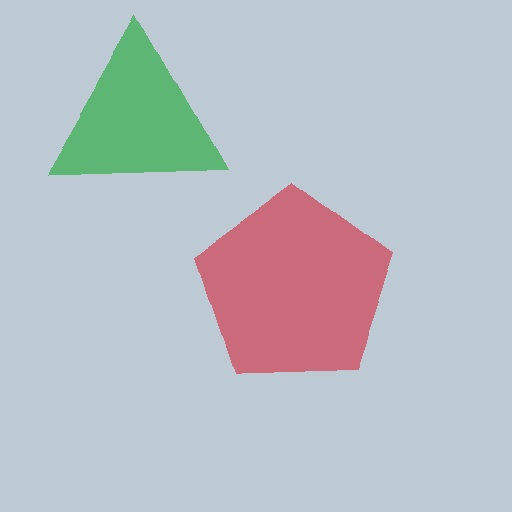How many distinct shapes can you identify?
There are 2 distinct shapes: a green triangle, a red pentagon.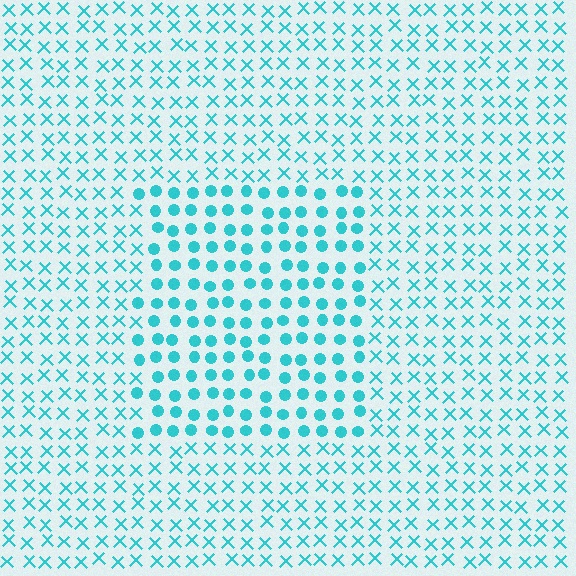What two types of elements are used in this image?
The image uses circles inside the rectangle region and X marks outside it.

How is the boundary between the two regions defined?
The boundary is defined by a change in element shape: circles inside vs. X marks outside. All elements share the same color and spacing.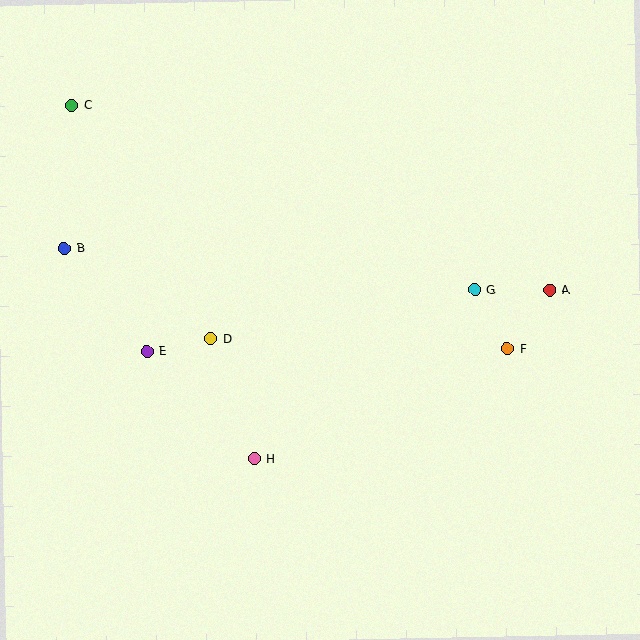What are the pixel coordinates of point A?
Point A is at (550, 290).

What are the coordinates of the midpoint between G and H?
The midpoint between G and H is at (364, 375).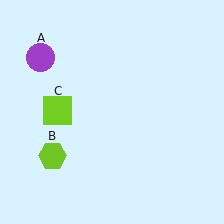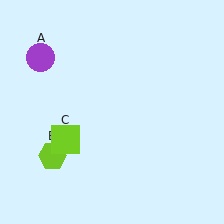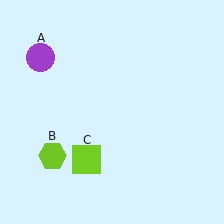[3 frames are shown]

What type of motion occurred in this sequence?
The lime square (object C) rotated counterclockwise around the center of the scene.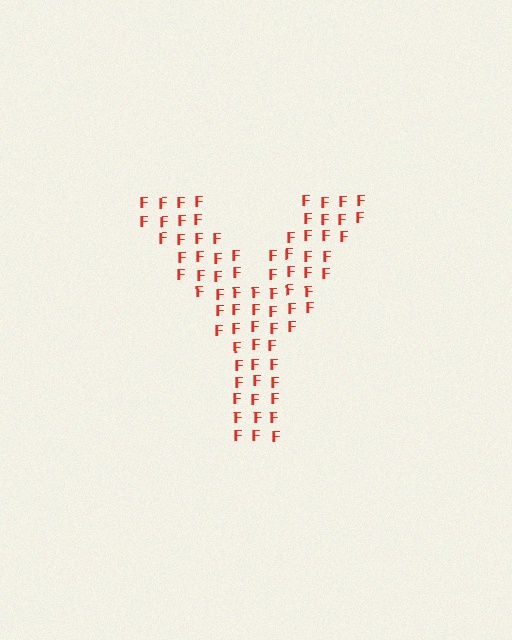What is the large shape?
The large shape is the letter Y.